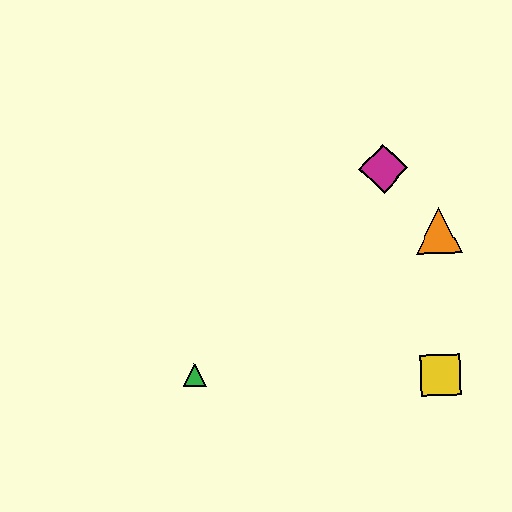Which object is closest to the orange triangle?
The magenta diamond is closest to the orange triangle.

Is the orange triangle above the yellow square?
Yes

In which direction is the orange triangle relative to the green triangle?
The orange triangle is to the right of the green triangle.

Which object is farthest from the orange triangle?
The green triangle is farthest from the orange triangle.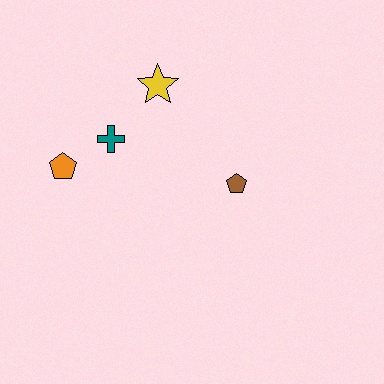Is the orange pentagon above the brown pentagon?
Yes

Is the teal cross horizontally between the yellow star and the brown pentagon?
No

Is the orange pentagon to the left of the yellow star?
Yes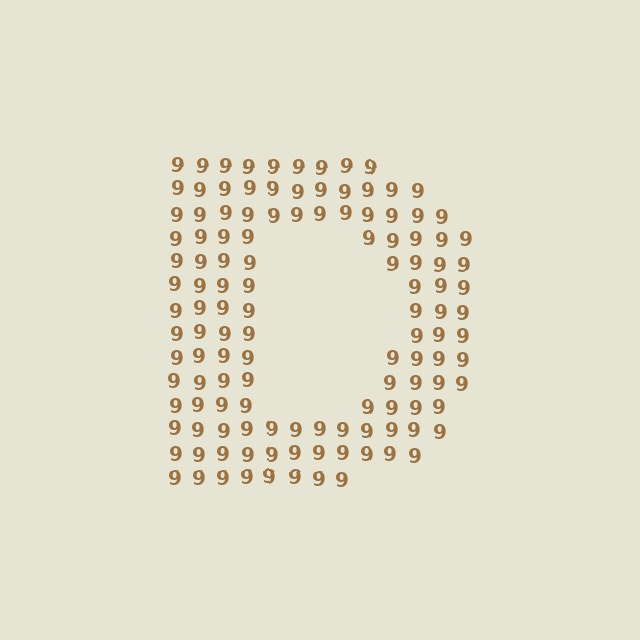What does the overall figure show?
The overall figure shows the letter D.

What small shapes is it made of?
It is made of small digit 9's.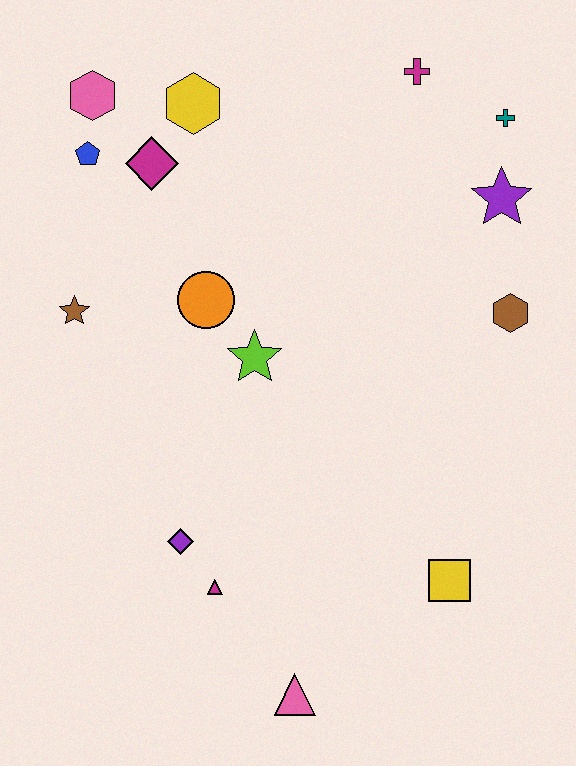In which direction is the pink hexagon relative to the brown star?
The pink hexagon is above the brown star.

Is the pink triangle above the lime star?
No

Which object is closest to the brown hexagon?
The purple star is closest to the brown hexagon.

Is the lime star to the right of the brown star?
Yes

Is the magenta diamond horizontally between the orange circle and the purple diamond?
No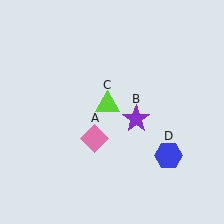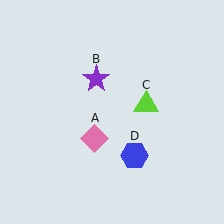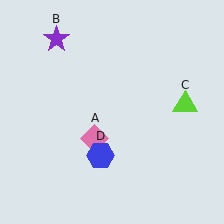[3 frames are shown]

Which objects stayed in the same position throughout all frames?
Pink diamond (object A) remained stationary.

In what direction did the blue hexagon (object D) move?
The blue hexagon (object D) moved left.